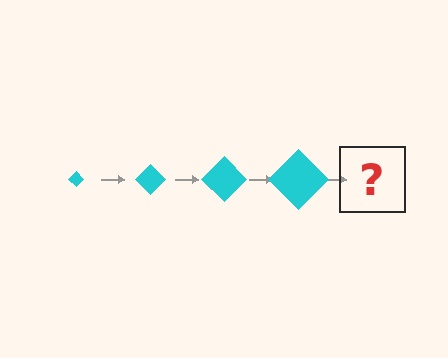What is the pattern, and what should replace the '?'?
The pattern is that the diamond gets progressively larger each step. The '?' should be a cyan diamond, larger than the previous one.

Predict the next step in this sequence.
The next step is a cyan diamond, larger than the previous one.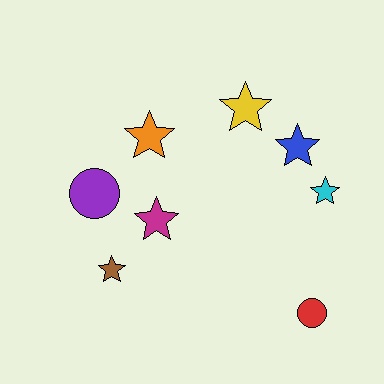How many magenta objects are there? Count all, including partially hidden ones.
There is 1 magenta object.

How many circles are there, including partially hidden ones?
There are 2 circles.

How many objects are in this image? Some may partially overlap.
There are 8 objects.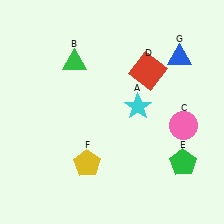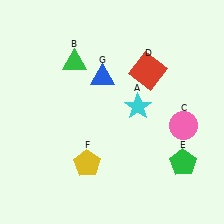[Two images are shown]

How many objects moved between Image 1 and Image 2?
1 object moved between the two images.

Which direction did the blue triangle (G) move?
The blue triangle (G) moved left.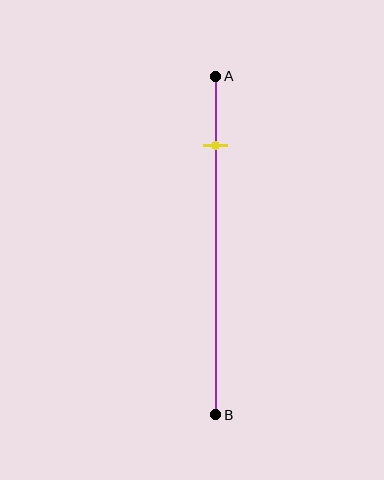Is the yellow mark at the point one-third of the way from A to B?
No, the mark is at about 20% from A, not at the 33% one-third point.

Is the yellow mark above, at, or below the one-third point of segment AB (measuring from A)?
The yellow mark is above the one-third point of segment AB.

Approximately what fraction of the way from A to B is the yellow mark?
The yellow mark is approximately 20% of the way from A to B.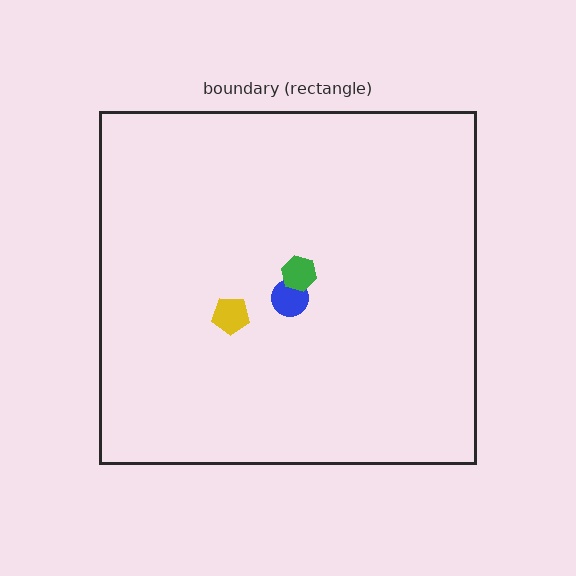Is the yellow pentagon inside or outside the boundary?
Inside.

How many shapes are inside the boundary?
3 inside, 0 outside.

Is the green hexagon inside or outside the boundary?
Inside.